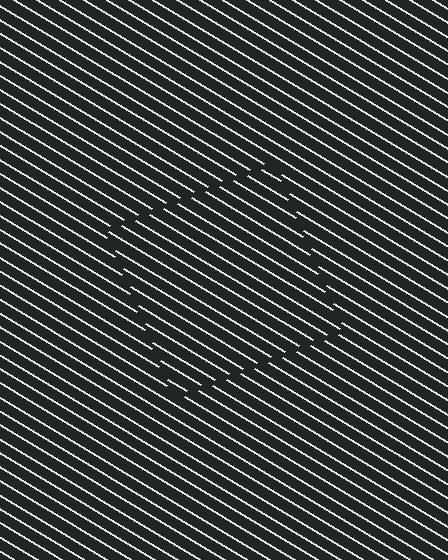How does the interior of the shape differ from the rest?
The interior of the shape contains the same grating, shifted by half a period — the contour is defined by the phase discontinuity where line-ends from the inner and outer gratings abut.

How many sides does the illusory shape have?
4 sides — the line-ends trace a square.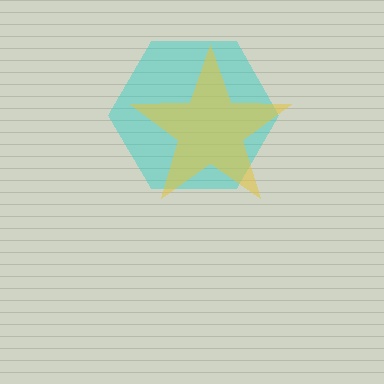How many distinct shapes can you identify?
There are 2 distinct shapes: a cyan hexagon, a yellow star.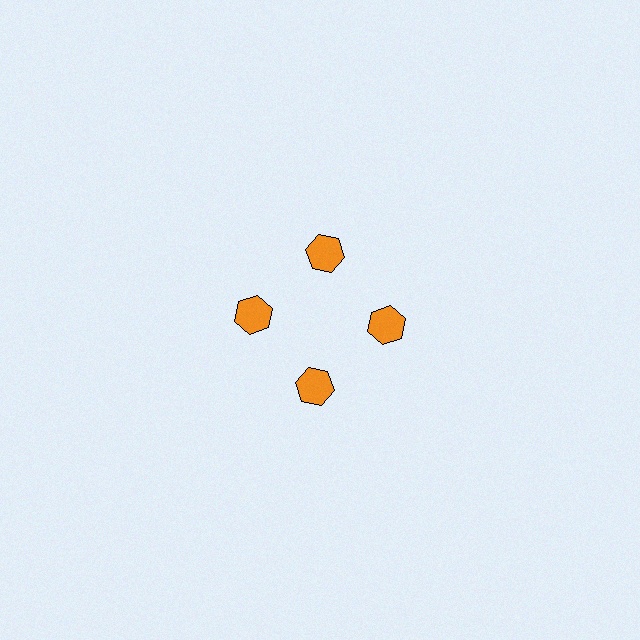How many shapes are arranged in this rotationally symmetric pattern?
There are 4 shapes, arranged in 4 groups of 1.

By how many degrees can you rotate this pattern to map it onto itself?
The pattern maps onto itself every 90 degrees of rotation.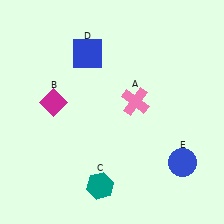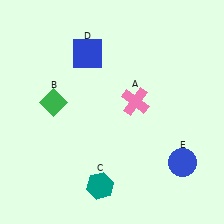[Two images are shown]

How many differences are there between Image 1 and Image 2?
There is 1 difference between the two images.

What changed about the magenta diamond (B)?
In Image 1, B is magenta. In Image 2, it changed to green.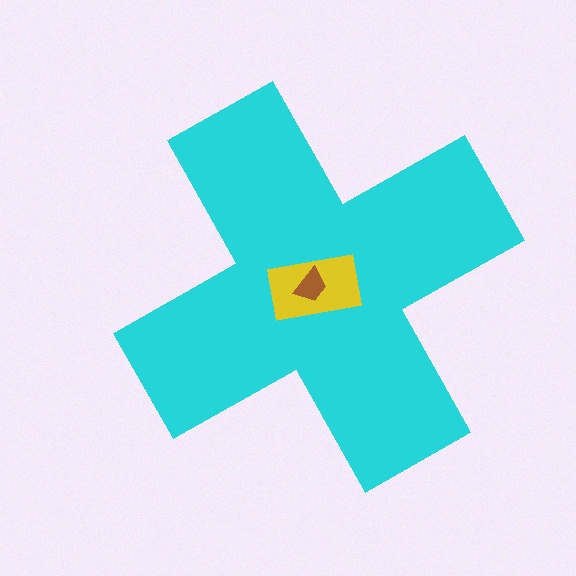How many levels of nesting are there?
3.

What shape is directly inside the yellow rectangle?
The brown trapezoid.